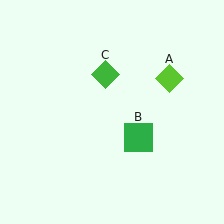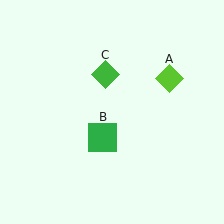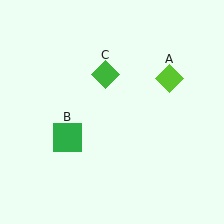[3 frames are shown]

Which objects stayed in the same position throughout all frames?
Lime diamond (object A) and green diamond (object C) remained stationary.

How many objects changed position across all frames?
1 object changed position: green square (object B).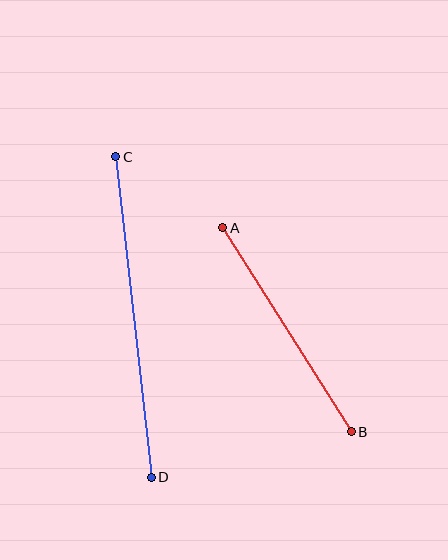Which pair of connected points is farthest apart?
Points C and D are farthest apart.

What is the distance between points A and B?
The distance is approximately 241 pixels.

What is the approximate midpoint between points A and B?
The midpoint is at approximately (287, 330) pixels.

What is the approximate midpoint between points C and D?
The midpoint is at approximately (133, 317) pixels.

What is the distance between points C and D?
The distance is approximately 323 pixels.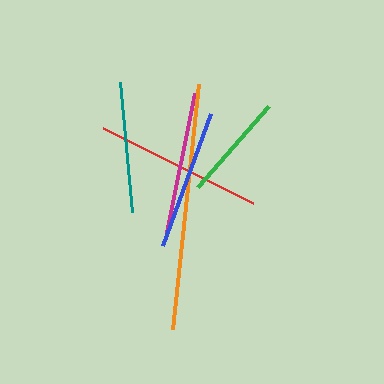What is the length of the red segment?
The red segment is approximately 167 pixels long.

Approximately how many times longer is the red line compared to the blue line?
The red line is approximately 1.2 times the length of the blue line.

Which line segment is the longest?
The orange line is the longest at approximately 246 pixels.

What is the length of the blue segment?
The blue segment is approximately 140 pixels long.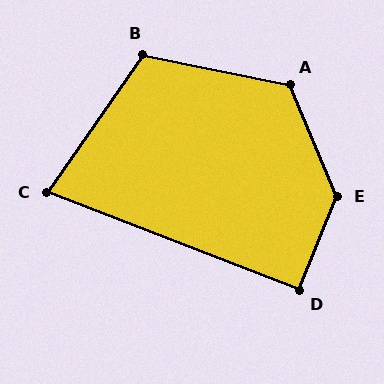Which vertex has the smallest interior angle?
C, at approximately 76 degrees.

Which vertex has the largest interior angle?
E, at approximately 135 degrees.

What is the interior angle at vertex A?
Approximately 124 degrees (obtuse).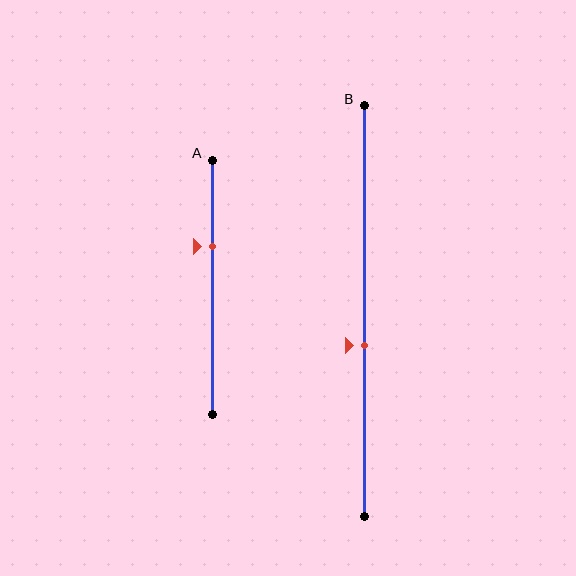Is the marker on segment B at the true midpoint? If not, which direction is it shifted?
No, the marker on segment B is shifted downward by about 8% of the segment length.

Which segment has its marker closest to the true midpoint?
Segment B has its marker closest to the true midpoint.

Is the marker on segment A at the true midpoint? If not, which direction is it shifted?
No, the marker on segment A is shifted upward by about 16% of the segment length.